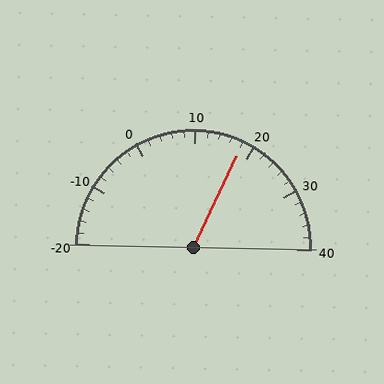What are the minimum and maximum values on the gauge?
The gauge ranges from -20 to 40.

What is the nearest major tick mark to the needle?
The nearest major tick mark is 20.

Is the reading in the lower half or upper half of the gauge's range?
The reading is in the upper half of the range (-20 to 40).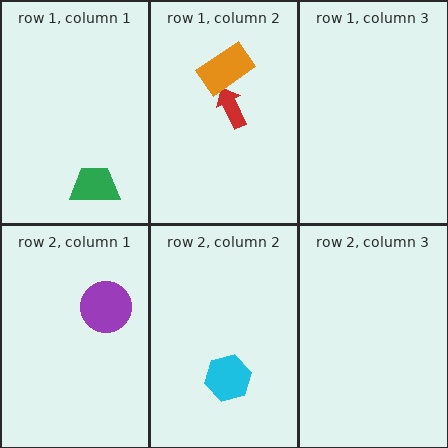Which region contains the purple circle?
The row 2, column 1 region.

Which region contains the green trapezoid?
The row 1, column 1 region.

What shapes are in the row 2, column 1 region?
The purple circle.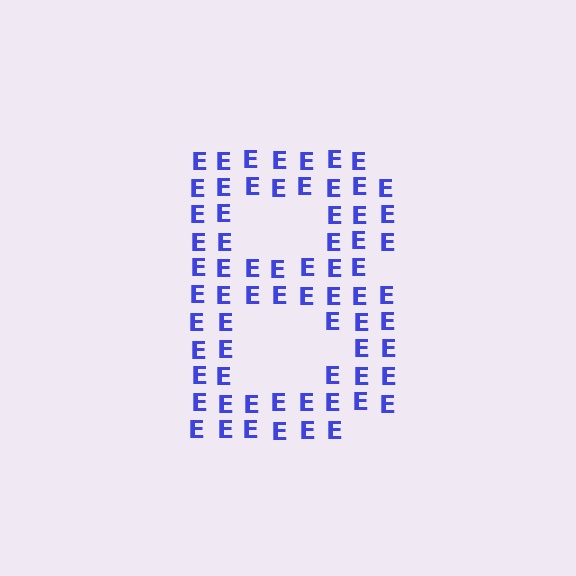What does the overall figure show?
The overall figure shows the letter B.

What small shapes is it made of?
It is made of small letter E's.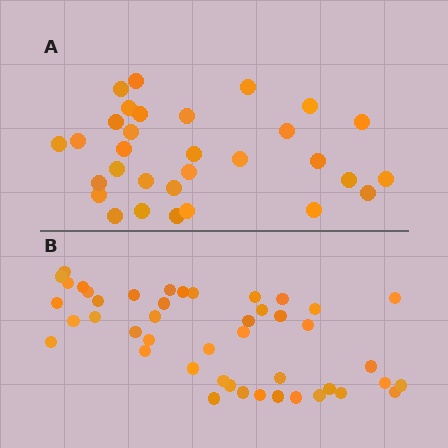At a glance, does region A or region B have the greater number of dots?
Region B (the bottom region) has more dots.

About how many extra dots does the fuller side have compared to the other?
Region B has approximately 15 more dots than region A.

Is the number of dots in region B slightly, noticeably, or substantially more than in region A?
Region B has substantially more. The ratio is roughly 1.5 to 1.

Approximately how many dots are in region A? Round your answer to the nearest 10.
About 30 dots. (The exact count is 31, which rounds to 30.)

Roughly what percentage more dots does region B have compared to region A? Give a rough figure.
About 45% more.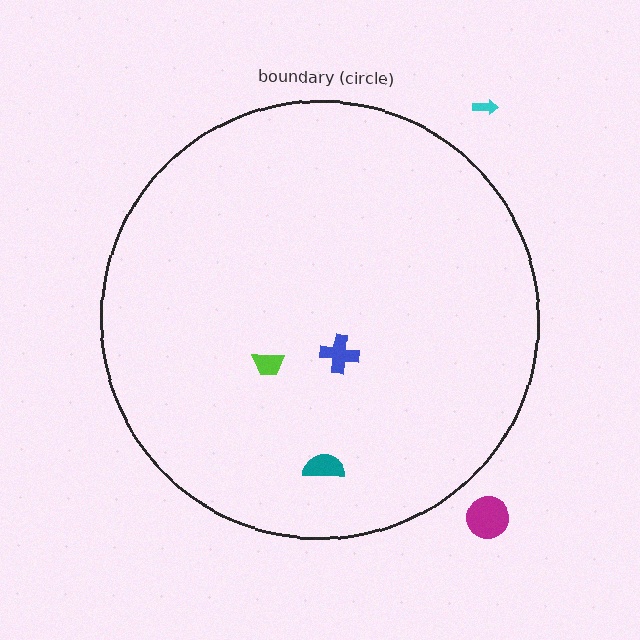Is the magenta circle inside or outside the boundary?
Outside.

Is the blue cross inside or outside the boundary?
Inside.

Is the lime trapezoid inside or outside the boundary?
Inside.